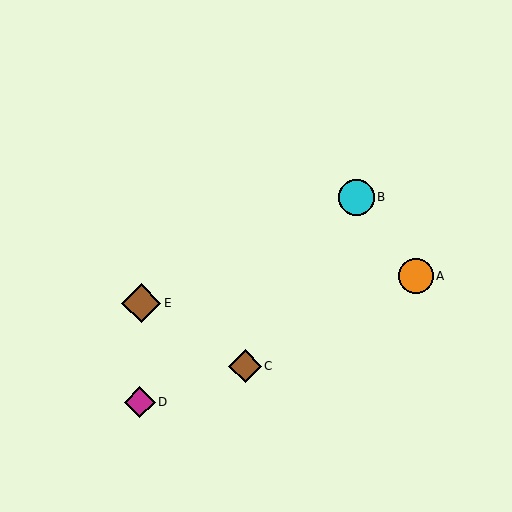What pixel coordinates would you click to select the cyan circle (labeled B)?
Click at (356, 197) to select the cyan circle B.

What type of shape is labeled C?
Shape C is a brown diamond.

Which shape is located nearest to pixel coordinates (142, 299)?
The brown diamond (labeled E) at (141, 303) is nearest to that location.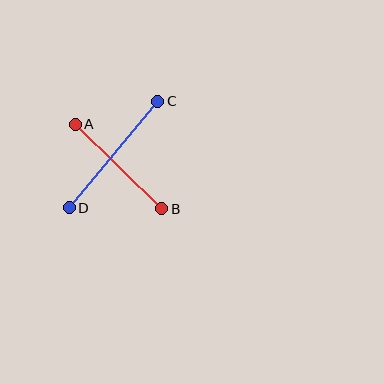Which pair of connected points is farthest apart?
Points C and D are farthest apart.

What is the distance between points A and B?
The distance is approximately 121 pixels.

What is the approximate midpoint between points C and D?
The midpoint is at approximately (114, 154) pixels.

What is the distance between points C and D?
The distance is approximately 138 pixels.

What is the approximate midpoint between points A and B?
The midpoint is at approximately (118, 167) pixels.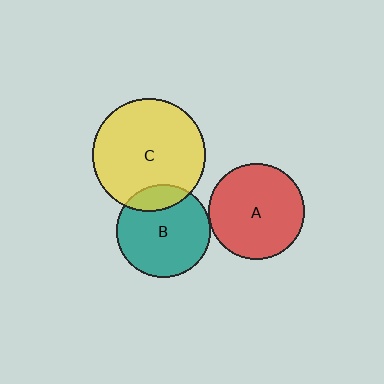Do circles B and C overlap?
Yes.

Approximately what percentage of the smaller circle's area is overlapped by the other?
Approximately 20%.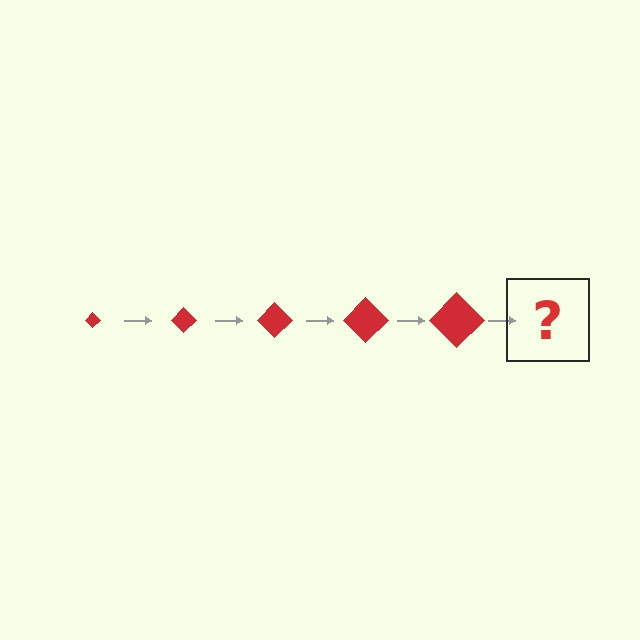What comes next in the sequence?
The next element should be a red diamond, larger than the previous one.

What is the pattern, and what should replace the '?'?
The pattern is that the diamond gets progressively larger each step. The '?' should be a red diamond, larger than the previous one.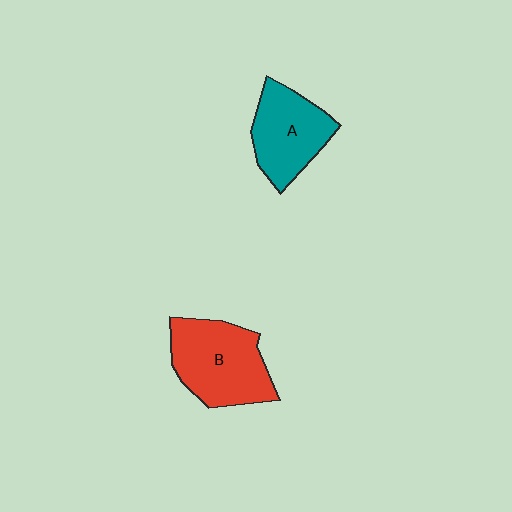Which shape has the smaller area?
Shape A (teal).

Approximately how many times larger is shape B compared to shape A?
Approximately 1.2 times.